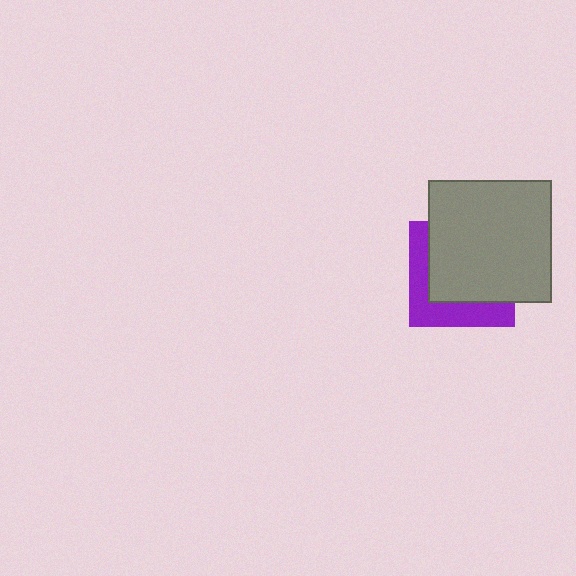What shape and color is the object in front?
The object in front is a gray square.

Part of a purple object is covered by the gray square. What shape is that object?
It is a square.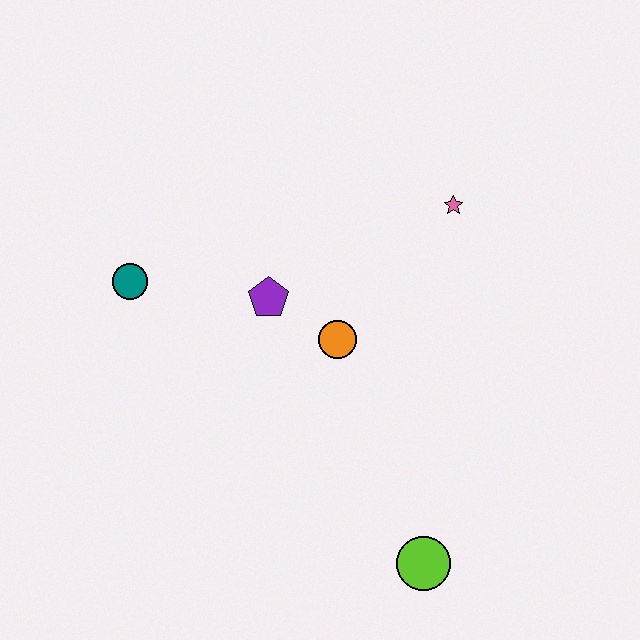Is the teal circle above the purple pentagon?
Yes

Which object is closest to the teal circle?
The purple pentagon is closest to the teal circle.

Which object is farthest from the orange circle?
The lime circle is farthest from the orange circle.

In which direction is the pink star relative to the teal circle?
The pink star is to the right of the teal circle.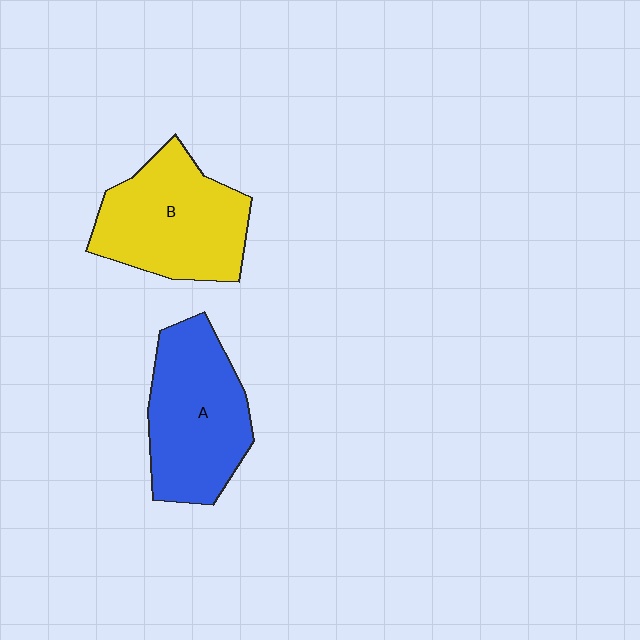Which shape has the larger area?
Shape B (yellow).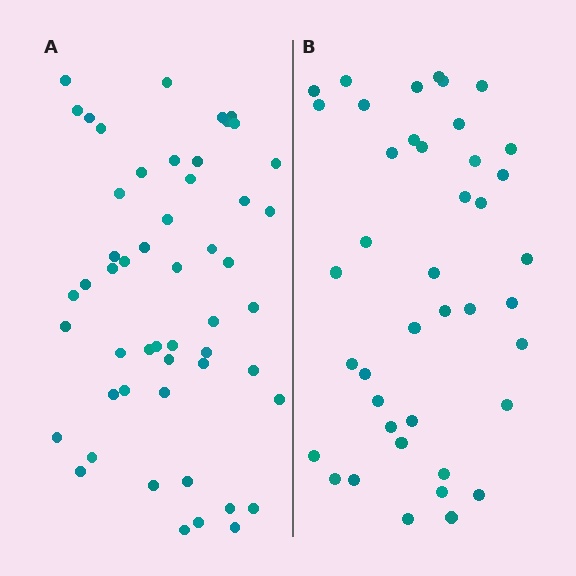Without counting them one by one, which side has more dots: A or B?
Region A (the left region) has more dots.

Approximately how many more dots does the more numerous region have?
Region A has roughly 12 or so more dots than region B.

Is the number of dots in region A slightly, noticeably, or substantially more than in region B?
Region A has noticeably more, but not dramatically so. The ratio is roughly 1.3 to 1.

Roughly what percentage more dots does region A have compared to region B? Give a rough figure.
About 25% more.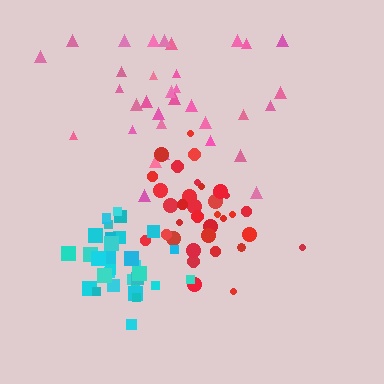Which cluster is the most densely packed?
Cyan.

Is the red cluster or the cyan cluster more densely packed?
Cyan.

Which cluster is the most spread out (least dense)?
Pink.